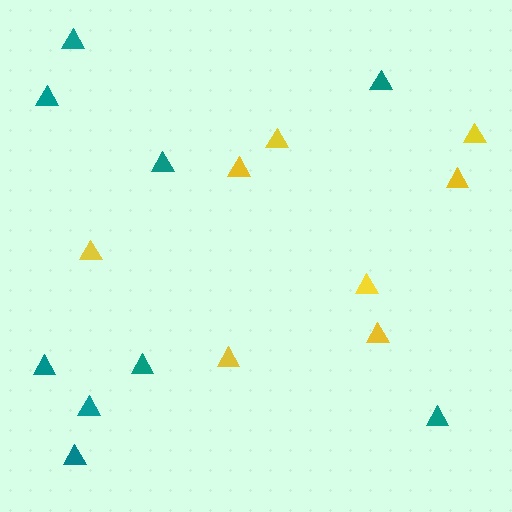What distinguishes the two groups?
There are 2 groups: one group of teal triangles (9) and one group of yellow triangles (8).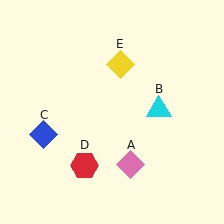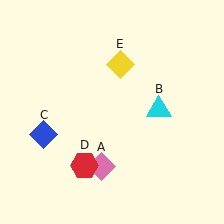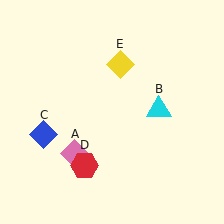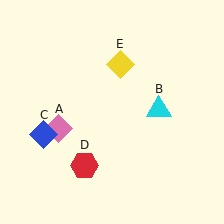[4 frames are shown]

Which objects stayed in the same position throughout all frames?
Cyan triangle (object B) and blue diamond (object C) and red hexagon (object D) and yellow diamond (object E) remained stationary.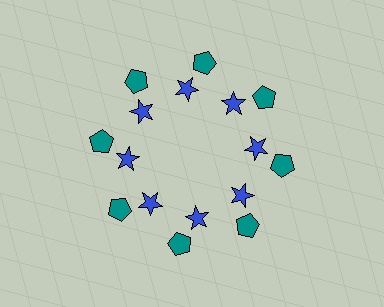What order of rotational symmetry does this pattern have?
This pattern has 8-fold rotational symmetry.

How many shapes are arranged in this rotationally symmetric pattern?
There are 16 shapes, arranged in 8 groups of 2.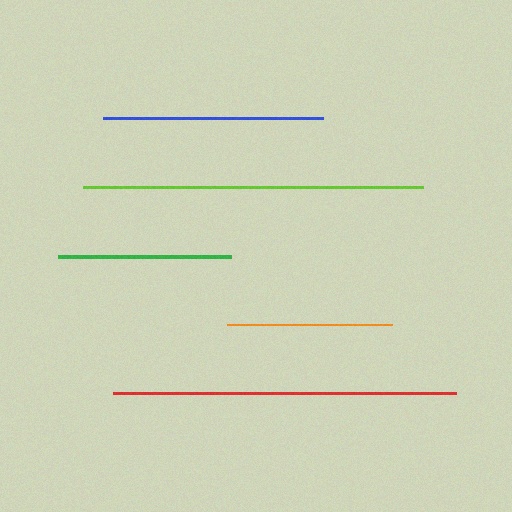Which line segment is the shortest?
The orange line is the shortest at approximately 165 pixels.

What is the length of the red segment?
The red segment is approximately 343 pixels long.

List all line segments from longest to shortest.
From longest to shortest: red, lime, blue, green, orange.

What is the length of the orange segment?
The orange segment is approximately 165 pixels long.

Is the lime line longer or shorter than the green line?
The lime line is longer than the green line.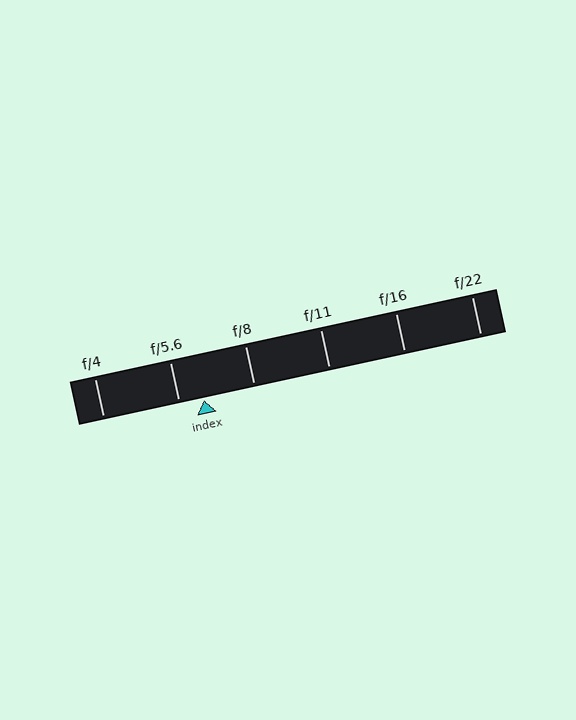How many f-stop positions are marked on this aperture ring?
There are 6 f-stop positions marked.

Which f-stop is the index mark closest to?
The index mark is closest to f/5.6.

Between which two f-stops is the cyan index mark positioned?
The index mark is between f/5.6 and f/8.